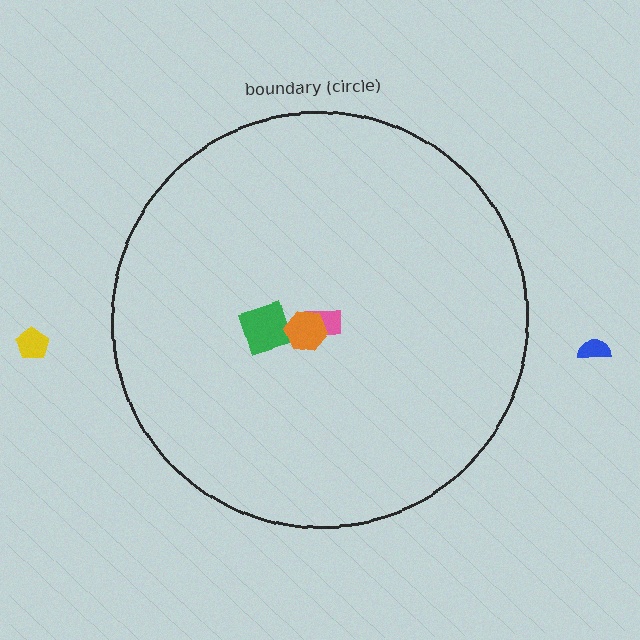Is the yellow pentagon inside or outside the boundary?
Outside.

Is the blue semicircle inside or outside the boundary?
Outside.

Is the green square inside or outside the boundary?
Inside.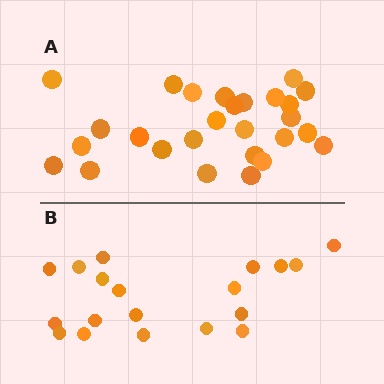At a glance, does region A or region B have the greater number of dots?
Region A (the top region) has more dots.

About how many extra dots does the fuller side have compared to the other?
Region A has roughly 8 or so more dots than region B.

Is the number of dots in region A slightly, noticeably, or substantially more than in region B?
Region A has noticeably more, but not dramatically so. The ratio is roughly 1.4 to 1.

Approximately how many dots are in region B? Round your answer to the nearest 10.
About 20 dots. (The exact count is 19, which rounds to 20.)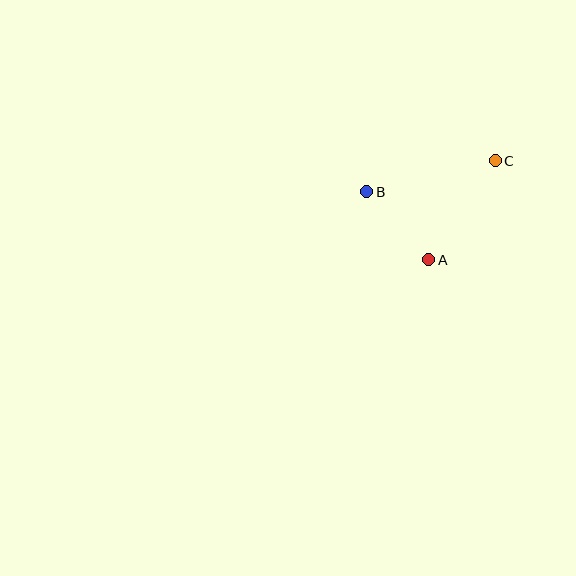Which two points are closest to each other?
Points A and B are closest to each other.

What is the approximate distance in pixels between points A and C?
The distance between A and C is approximately 119 pixels.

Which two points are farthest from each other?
Points B and C are farthest from each other.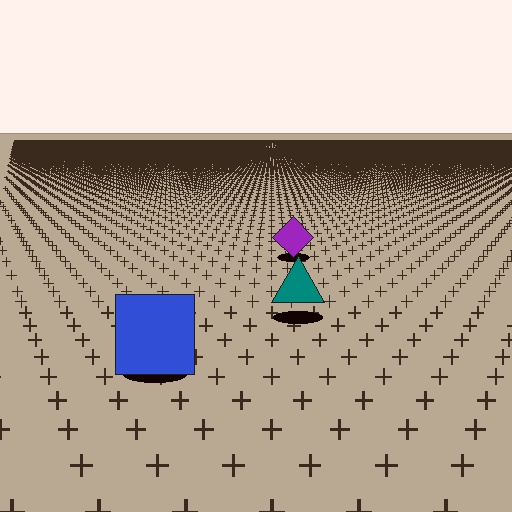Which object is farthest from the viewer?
The purple diamond is farthest from the viewer. It appears smaller and the ground texture around it is denser.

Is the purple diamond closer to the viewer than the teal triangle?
No. The teal triangle is closer — you can tell from the texture gradient: the ground texture is coarser near it.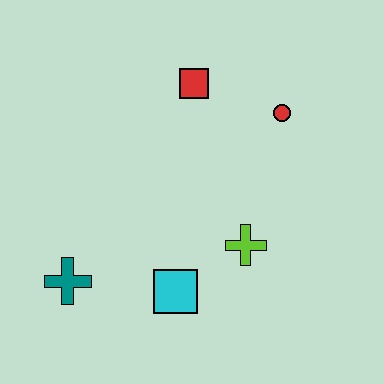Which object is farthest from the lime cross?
The teal cross is farthest from the lime cross.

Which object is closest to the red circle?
The red square is closest to the red circle.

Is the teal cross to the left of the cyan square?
Yes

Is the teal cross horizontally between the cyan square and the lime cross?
No